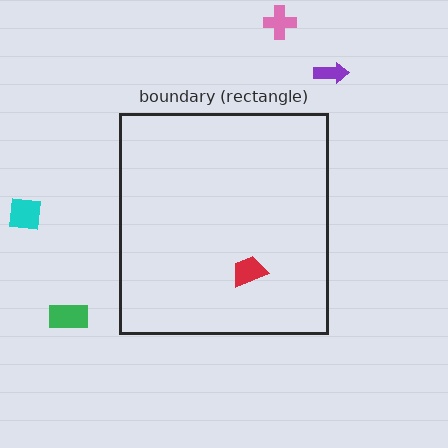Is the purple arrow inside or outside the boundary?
Outside.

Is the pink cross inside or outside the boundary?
Outside.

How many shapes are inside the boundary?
1 inside, 4 outside.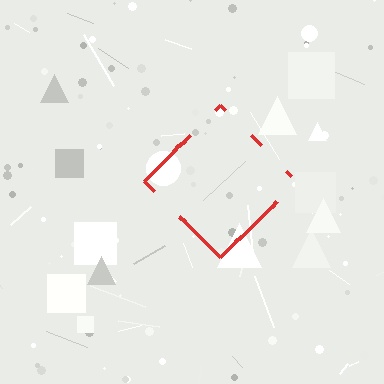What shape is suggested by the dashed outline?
The dashed outline suggests a diamond.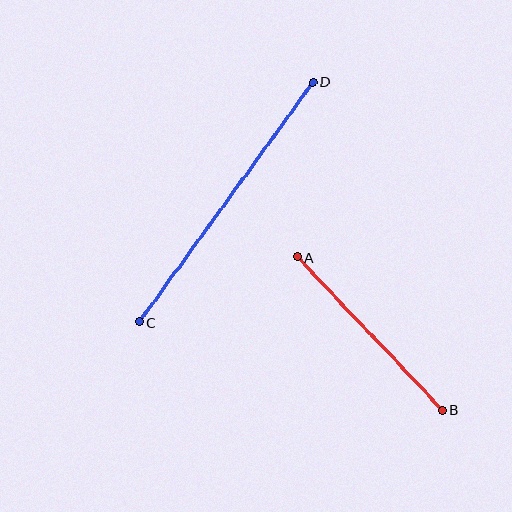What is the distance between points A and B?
The distance is approximately 211 pixels.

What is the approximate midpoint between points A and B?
The midpoint is at approximately (370, 334) pixels.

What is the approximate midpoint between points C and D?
The midpoint is at approximately (226, 202) pixels.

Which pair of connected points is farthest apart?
Points C and D are farthest apart.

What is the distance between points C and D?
The distance is approximately 296 pixels.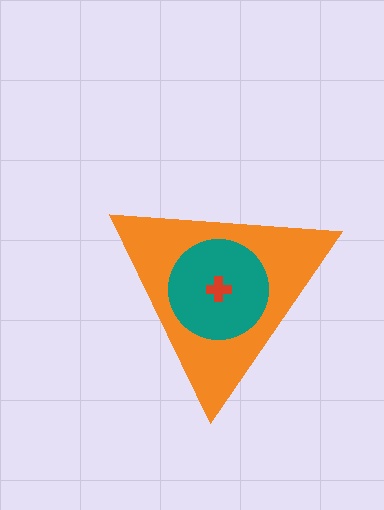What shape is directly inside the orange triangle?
The teal circle.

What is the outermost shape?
The orange triangle.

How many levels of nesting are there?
3.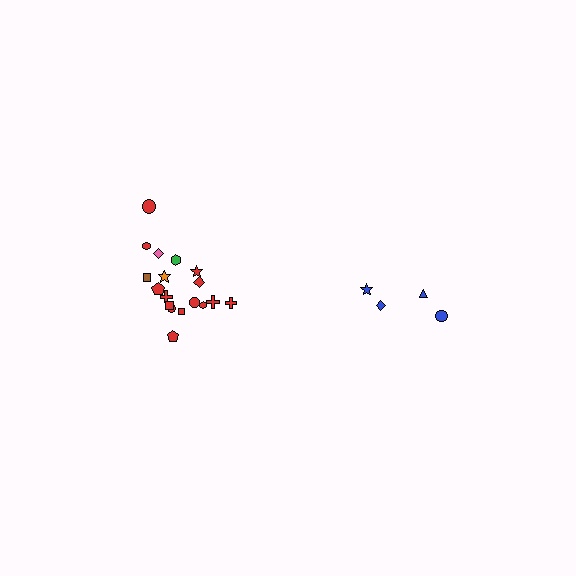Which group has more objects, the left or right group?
The left group.